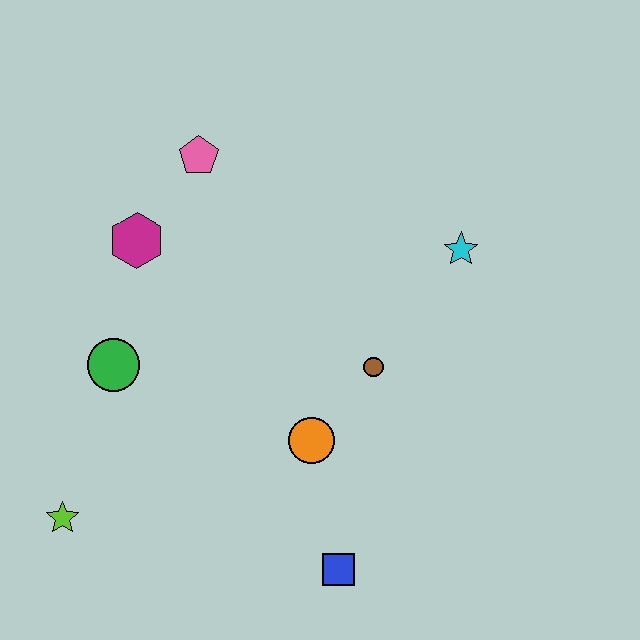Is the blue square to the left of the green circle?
No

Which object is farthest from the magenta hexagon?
The blue square is farthest from the magenta hexagon.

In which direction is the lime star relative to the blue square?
The lime star is to the left of the blue square.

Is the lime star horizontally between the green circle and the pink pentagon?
No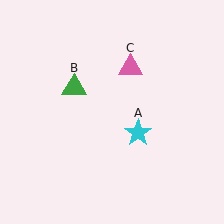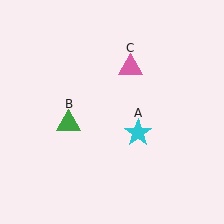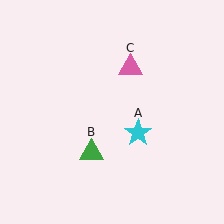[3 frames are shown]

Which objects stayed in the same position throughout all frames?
Cyan star (object A) and pink triangle (object C) remained stationary.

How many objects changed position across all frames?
1 object changed position: green triangle (object B).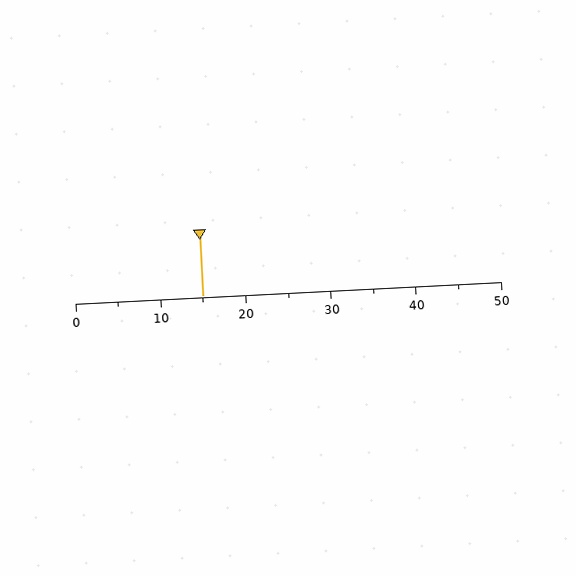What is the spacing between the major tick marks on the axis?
The major ticks are spaced 10 apart.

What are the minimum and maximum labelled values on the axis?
The axis runs from 0 to 50.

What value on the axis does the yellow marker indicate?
The marker indicates approximately 15.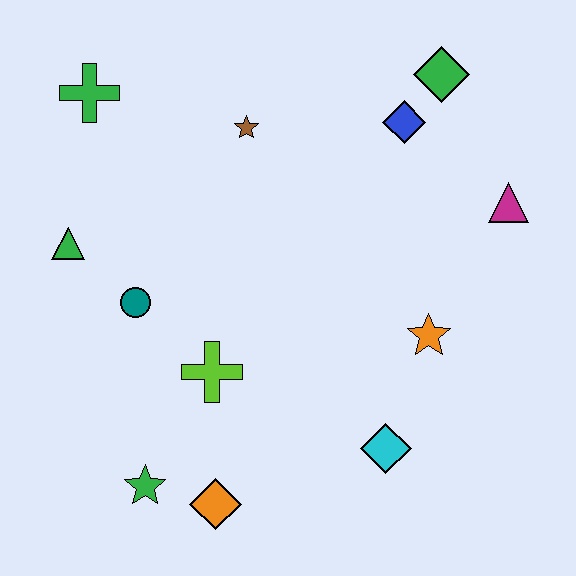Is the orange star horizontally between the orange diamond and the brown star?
No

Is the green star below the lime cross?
Yes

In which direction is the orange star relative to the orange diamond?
The orange star is to the right of the orange diamond.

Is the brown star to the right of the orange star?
No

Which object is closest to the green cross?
The green triangle is closest to the green cross.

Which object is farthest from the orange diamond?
The green diamond is farthest from the orange diamond.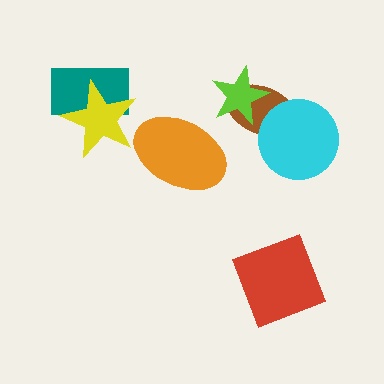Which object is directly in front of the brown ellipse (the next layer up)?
The lime star is directly in front of the brown ellipse.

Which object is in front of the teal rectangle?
The yellow star is in front of the teal rectangle.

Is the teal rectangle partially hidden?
Yes, it is partially covered by another shape.